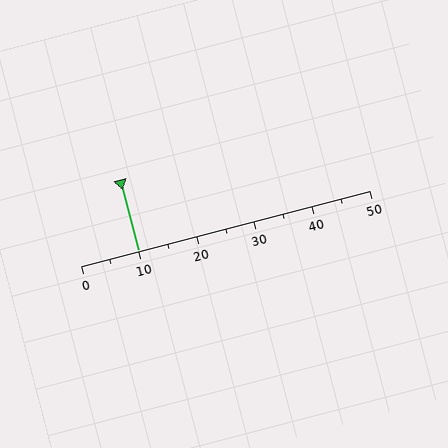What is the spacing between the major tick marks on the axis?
The major ticks are spaced 10 apart.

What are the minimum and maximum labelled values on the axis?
The axis runs from 0 to 50.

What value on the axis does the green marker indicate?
The marker indicates approximately 10.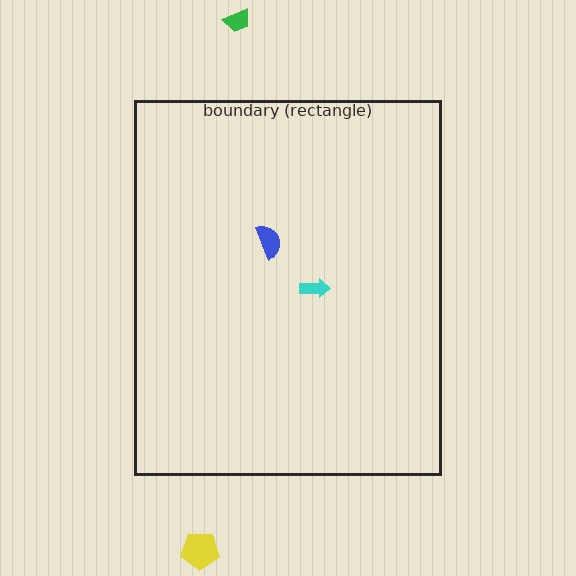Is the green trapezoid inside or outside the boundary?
Outside.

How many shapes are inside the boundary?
2 inside, 2 outside.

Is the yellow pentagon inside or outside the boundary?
Outside.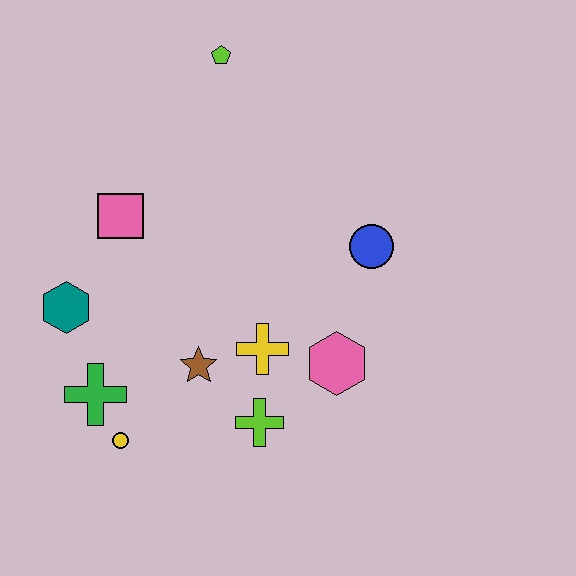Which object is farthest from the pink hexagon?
The lime pentagon is farthest from the pink hexagon.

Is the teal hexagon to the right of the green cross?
No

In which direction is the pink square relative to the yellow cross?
The pink square is to the left of the yellow cross.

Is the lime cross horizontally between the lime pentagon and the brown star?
No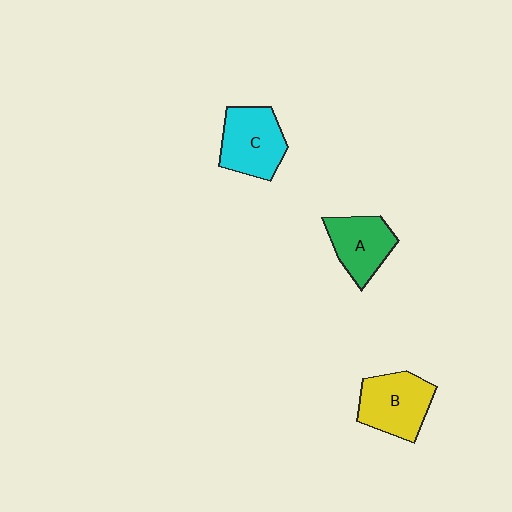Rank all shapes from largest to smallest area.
From largest to smallest: B (yellow), C (cyan), A (green).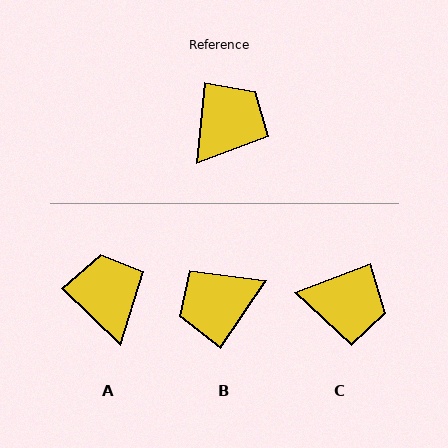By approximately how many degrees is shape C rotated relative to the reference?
Approximately 64 degrees clockwise.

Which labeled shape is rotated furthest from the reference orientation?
B, about 151 degrees away.